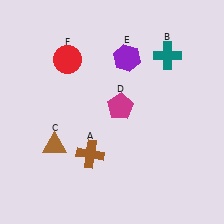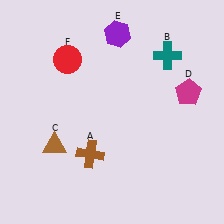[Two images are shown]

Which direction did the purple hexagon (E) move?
The purple hexagon (E) moved up.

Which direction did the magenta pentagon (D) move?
The magenta pentagon (D) moved right.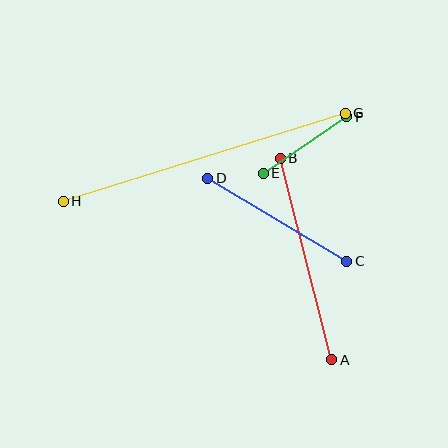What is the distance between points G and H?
The distance is approximately 296 pixels.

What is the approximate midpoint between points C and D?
The midpoint is at approximately (277, 220) pixels.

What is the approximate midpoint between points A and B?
The midpoint is at approximately (306, 259) pixels.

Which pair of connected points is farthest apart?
Points G and H are farthest apart.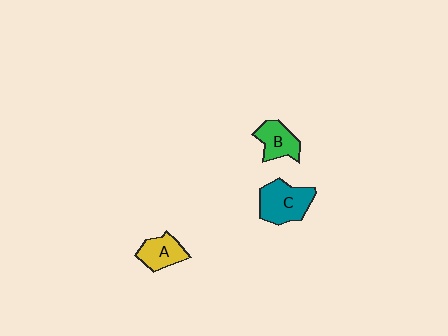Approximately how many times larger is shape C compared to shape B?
Approximately 1.4 times.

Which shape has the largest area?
Shape C (teal).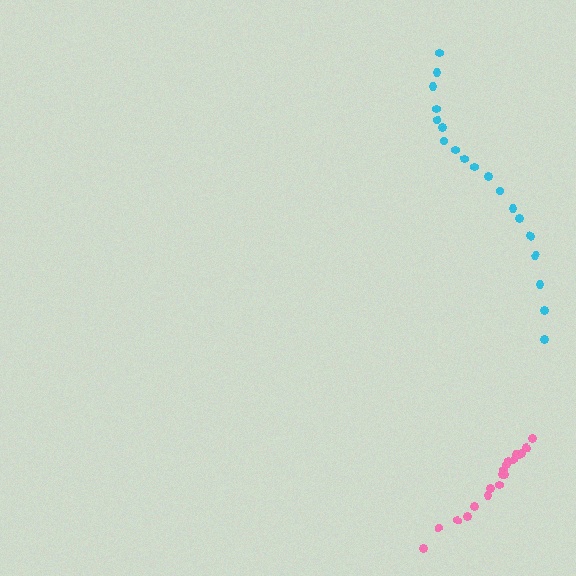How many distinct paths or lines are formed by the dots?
There are 2 distinct paths.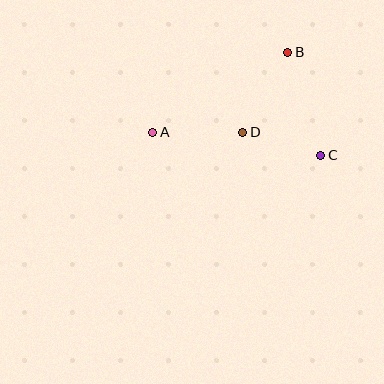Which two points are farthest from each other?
Points A and C are farthest from each other.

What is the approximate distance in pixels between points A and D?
The distance between A and D is approximately 90 pixels.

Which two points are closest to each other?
Points C and D are closest to each other.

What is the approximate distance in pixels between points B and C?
The distance between B and C is approximately 108 pixels.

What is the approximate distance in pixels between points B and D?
The distance between B and D is approximately 92 pixels.